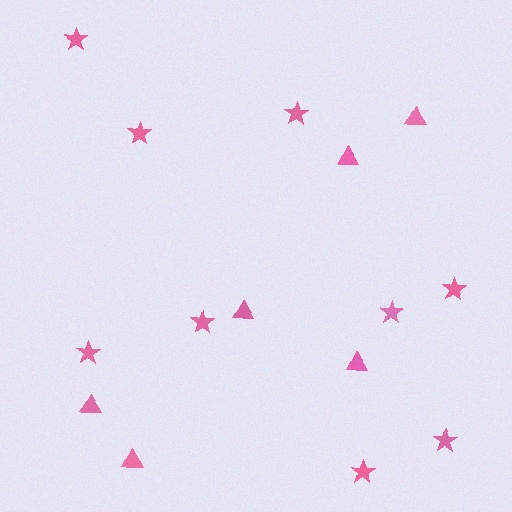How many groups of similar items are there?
There are 2 groups: one group of triangles (6) and one group of stars (9).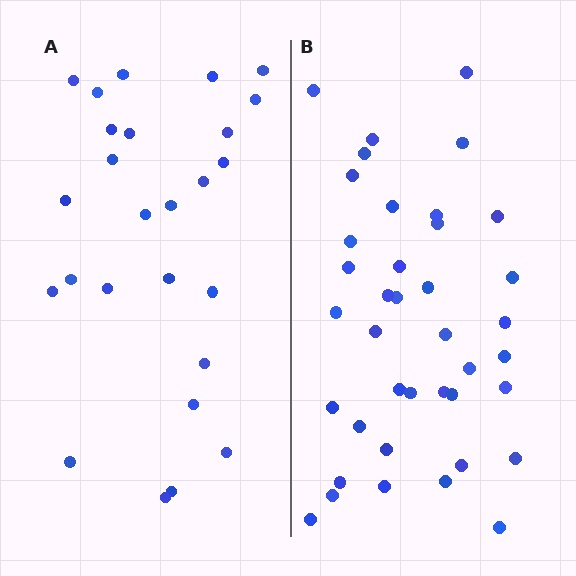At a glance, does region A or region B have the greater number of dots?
Region B (the right region) has more dots.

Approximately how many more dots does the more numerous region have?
Region B has approximately 15 more dots than region A.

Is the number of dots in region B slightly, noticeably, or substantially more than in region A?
Region B has substantially more. The ratio is roughly 1.5 to 1.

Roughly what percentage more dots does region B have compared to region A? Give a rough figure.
About 50% more.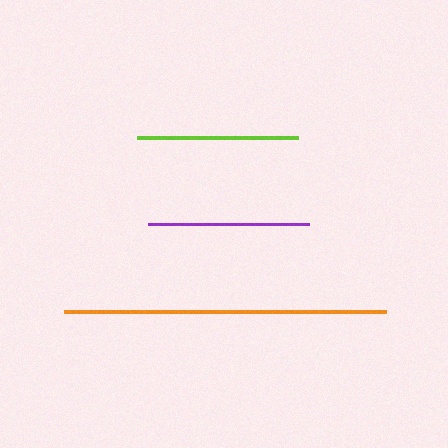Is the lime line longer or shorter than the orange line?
The orange line is longer than the lime line.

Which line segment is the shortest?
The lime line is the shortest at approximately 161 pixels.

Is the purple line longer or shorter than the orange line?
The orange line is longer than the purple line.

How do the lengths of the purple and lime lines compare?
The purple and lime lines are approximately the same length.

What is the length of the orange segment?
The orange segment is approximately 322 pixels long.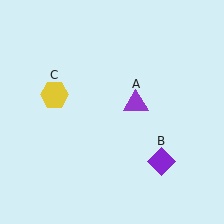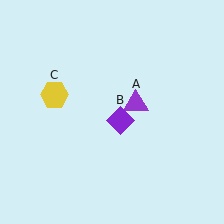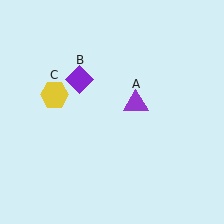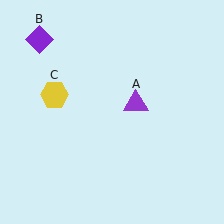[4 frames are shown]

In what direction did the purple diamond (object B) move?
The purple diamond (object B) moved up and to the left.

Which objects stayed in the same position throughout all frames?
Purple triangle (object A) and yellow hexagon (object C) remained stationary.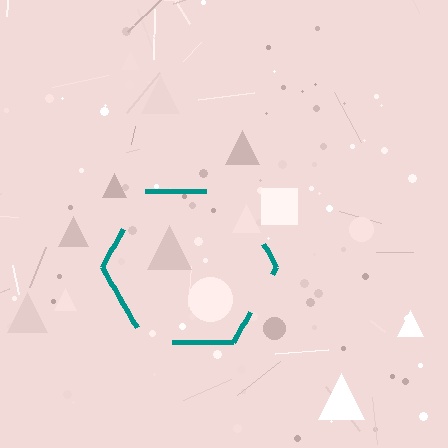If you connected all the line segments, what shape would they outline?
They would outline a hexagon.